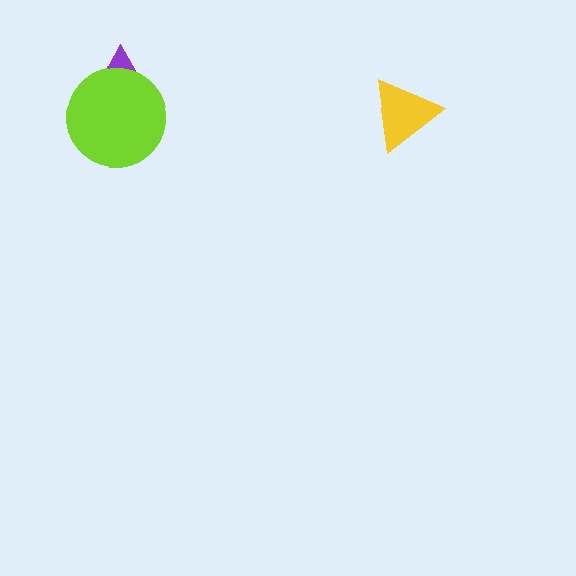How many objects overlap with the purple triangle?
1 object overlaps with the purple triangle.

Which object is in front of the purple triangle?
The lime circle is in front of the purple triangle.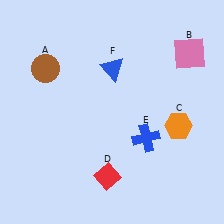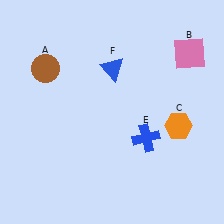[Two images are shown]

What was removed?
The red diamond (D) was removed in Image 2.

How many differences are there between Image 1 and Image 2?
There is 1 difference between the two images.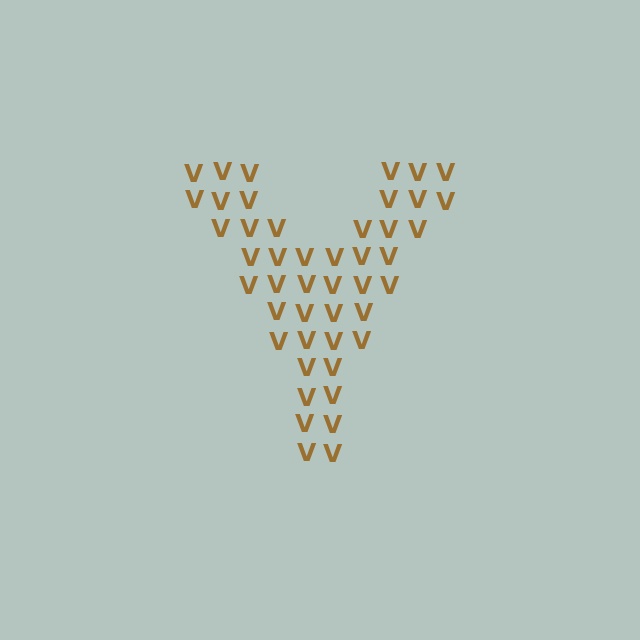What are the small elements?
The small elements are letter V's.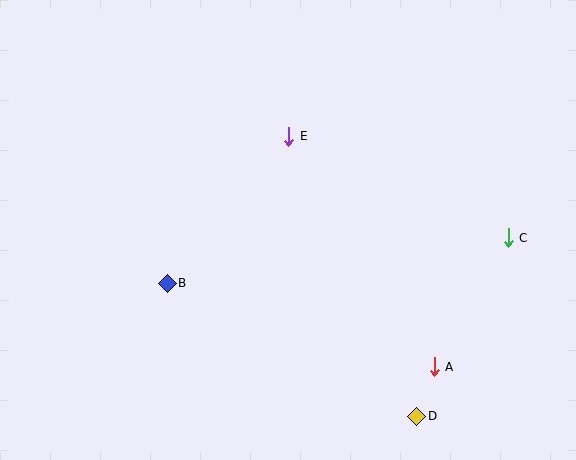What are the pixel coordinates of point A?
Point A is at (434, 367).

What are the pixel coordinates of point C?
Point C is at (508, 238).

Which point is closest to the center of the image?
Point E at (289, 136) is closest to the center.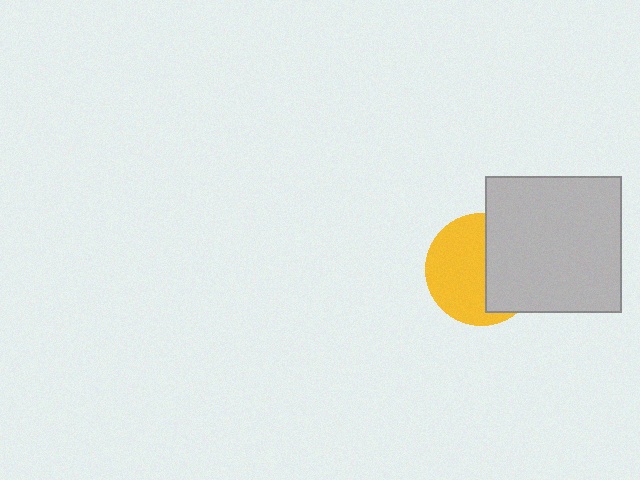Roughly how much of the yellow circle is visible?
About half of it is visible (roughly 57%).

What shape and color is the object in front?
The object in front is a light gray square.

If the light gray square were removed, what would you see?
You would see the complete yellow circle.